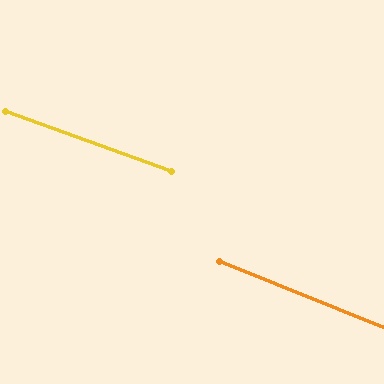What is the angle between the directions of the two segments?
Approximately 2 degrees.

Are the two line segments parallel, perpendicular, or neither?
Parallel — their directions differ by only 1.9°.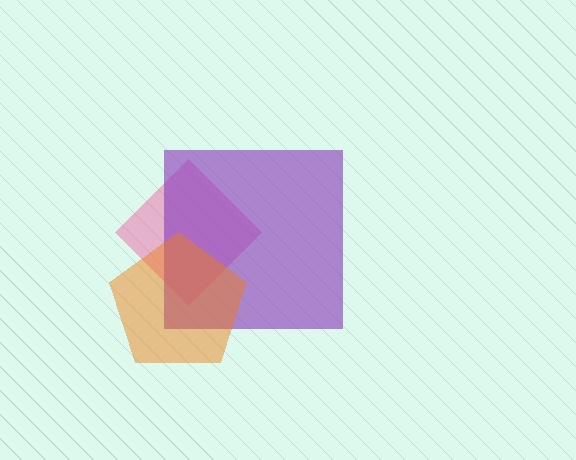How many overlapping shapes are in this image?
There are 3 overlapping shapes in the image.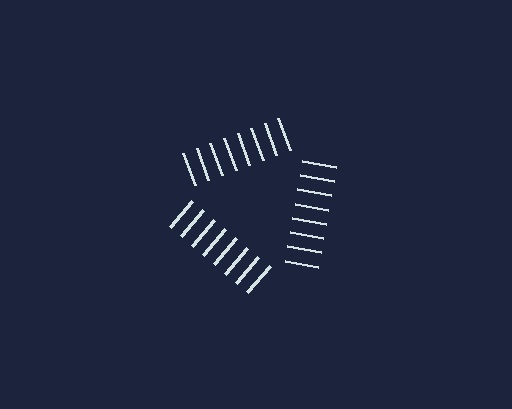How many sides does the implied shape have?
3 sides — the line-ends trace a triangle.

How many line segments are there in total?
24 — 8 along each of the 3 edges.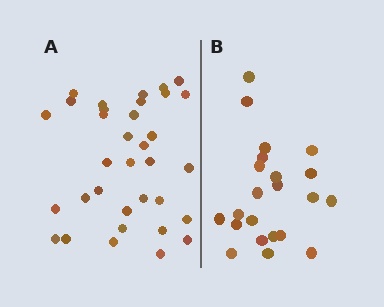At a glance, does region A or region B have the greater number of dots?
Region A (the left region) has more dots.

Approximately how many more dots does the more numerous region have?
Region A has roughly 12 or so more dots than region B.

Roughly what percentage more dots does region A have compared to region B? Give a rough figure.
About 55% more.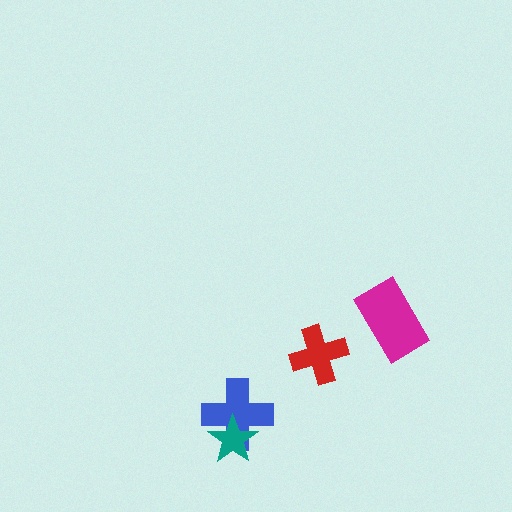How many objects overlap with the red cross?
0 objects overlap with the red cross.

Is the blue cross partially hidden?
Yes, it is partially covered by another shape.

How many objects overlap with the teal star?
1 object overlaps with the teal star.